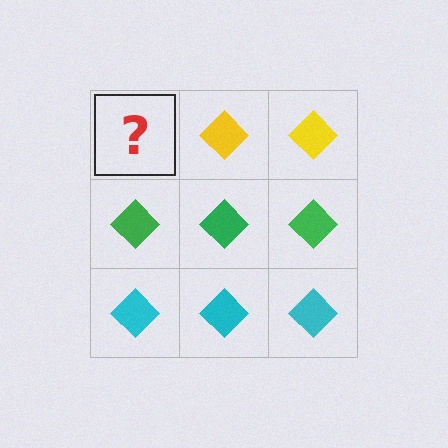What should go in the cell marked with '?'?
The missing cell should contain a yellow diamond.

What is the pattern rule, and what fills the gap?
The rule is that each row has a consistent color. The gap should be filled with a yellow diamond.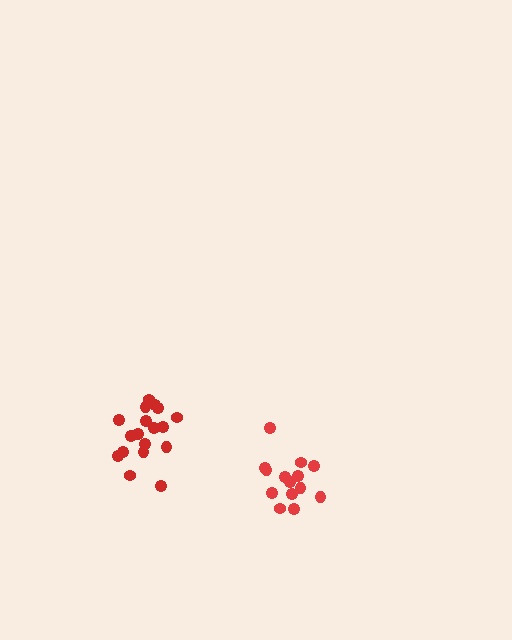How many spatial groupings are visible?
There are 2 spatial groupings.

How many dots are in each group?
Group 1: 18 dots, Group 2: 14 dots (32 total).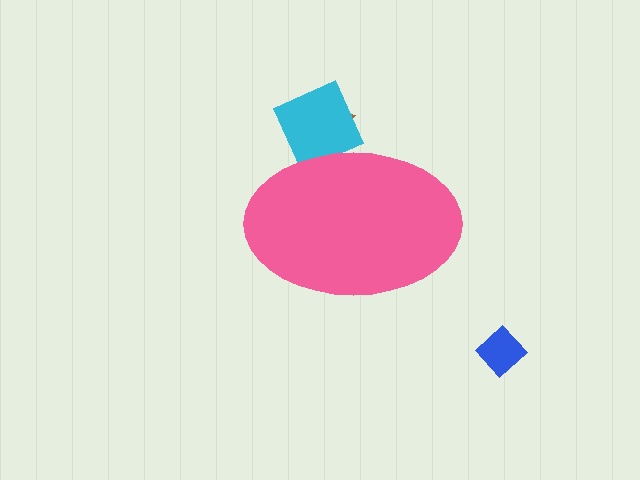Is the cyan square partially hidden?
Yes, the cyan square is partially hidden behind the pink ellipse.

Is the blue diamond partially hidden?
No, the blue diamond is fully visible.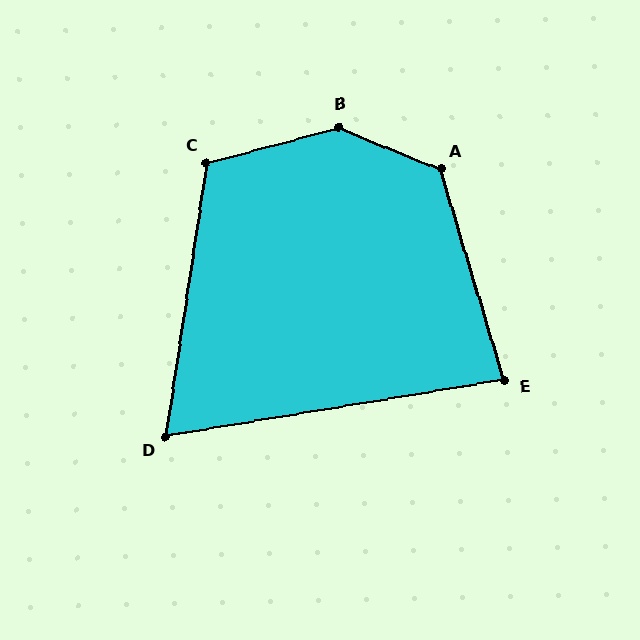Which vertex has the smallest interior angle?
D, at approximately 72 degrees.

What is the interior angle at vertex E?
Approximately 83 degrees (acute).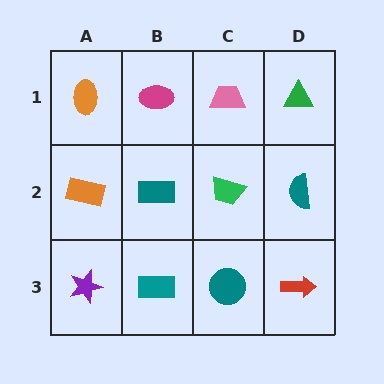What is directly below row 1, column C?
A green trapezoid.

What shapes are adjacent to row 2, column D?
A green triangle (row 1, column D), a red arrow (row 3, column D), a green trapezoid (row 2, column C).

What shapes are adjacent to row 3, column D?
A teal semicircle (row 2, column D), a teal circle (row 3, column C).